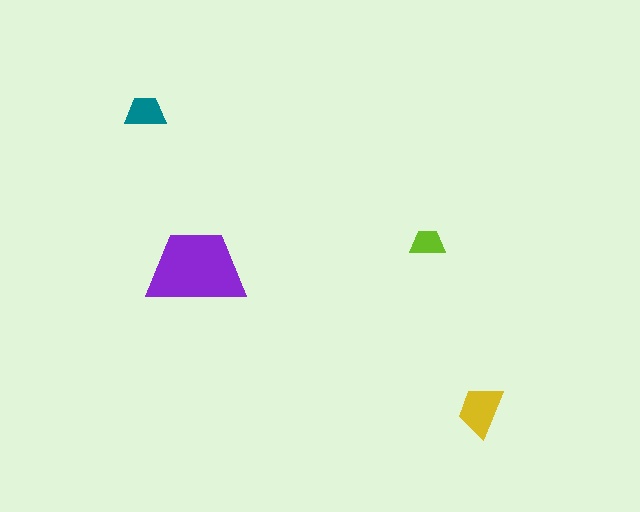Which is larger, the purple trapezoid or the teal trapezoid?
The purple one.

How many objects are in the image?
There are 4 objects in the image.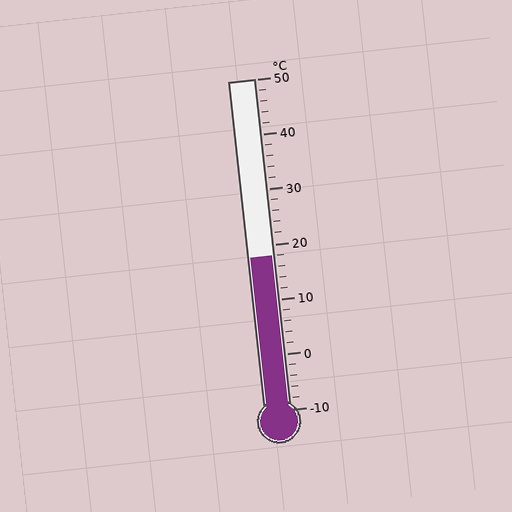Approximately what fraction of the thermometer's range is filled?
The thermometer is filled to approximately 45% of its range.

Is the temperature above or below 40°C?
The temperature is below 40°C.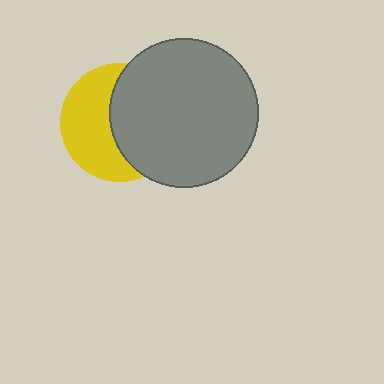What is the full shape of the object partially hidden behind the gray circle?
The partially hidden object is a yellow circle.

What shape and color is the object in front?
The object in front is a gray circle.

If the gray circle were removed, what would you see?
You would see the complete yellow circle.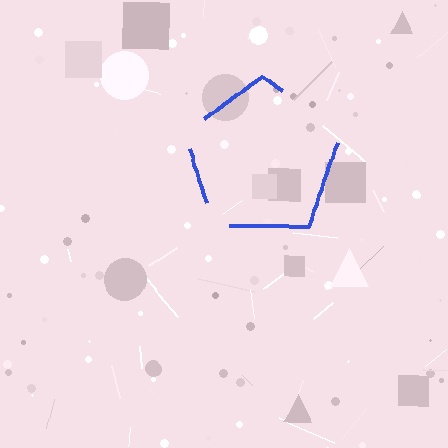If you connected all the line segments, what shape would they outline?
They would outline a pentagon.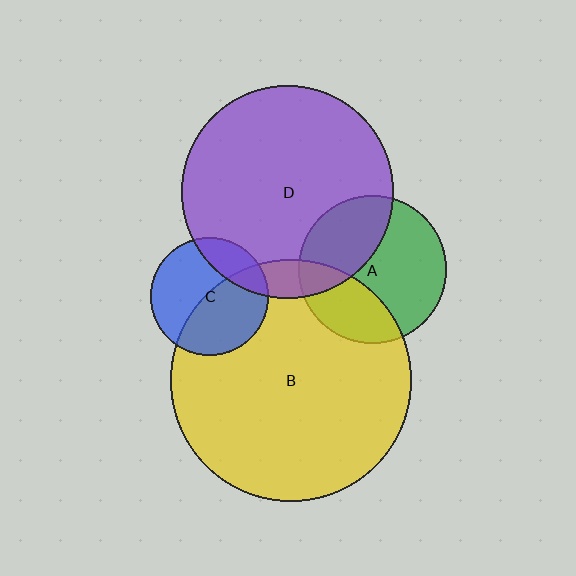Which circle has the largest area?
Circle B (yellow).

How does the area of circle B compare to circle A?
Approximately 2.7 times.